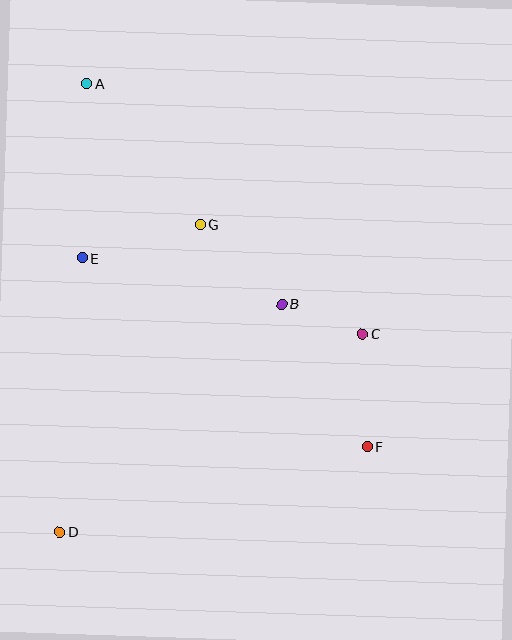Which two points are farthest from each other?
Points A and F are farthest from each other.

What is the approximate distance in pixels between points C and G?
The distance between C and G is approximately 196 pixels.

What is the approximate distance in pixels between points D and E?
The distance between D and E is approximately 275 pixels.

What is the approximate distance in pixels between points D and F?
The distance between D and F is approximately 319 pixels.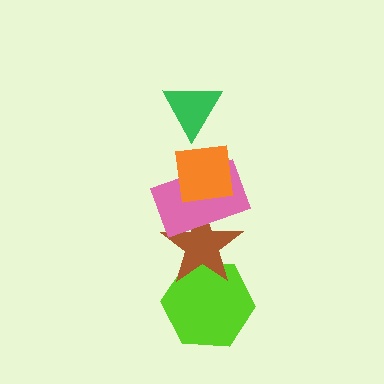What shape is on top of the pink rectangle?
The orange square is on top of the pink rectangle.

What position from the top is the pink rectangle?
The pink rectangle is 3rd from the top.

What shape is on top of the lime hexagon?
The brown star is on top of the lime hexagon.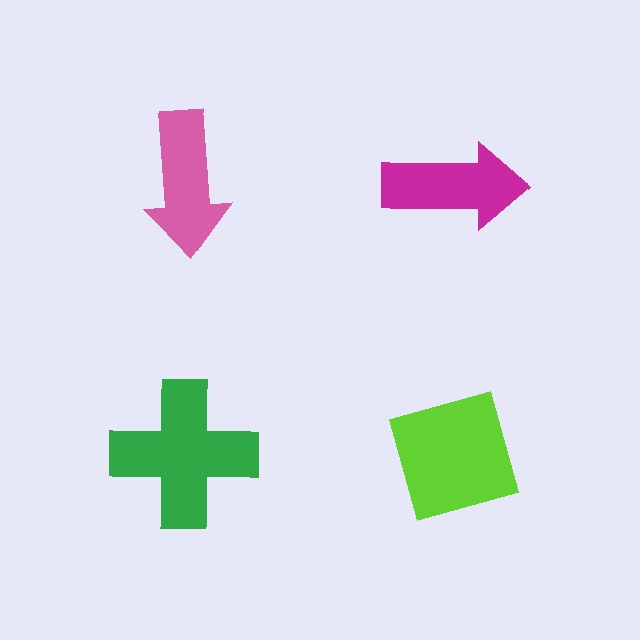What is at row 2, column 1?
A green cross.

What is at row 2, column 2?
A lime diamond.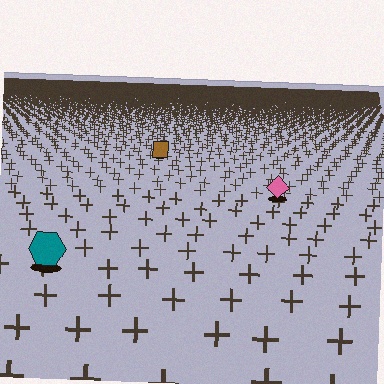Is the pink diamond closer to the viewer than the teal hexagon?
No. The teal hexagon is closer — you can tell from the texture gradient: the ground texture is coarser near it.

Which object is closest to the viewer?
The teal hexagon is closest. The texture marks near it are larger and more spread out.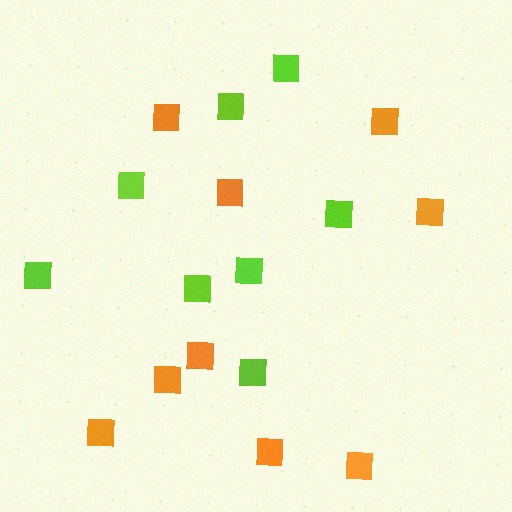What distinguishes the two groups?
There are 2 groups: one group of orange squares (9) and one group of lime squares (8).